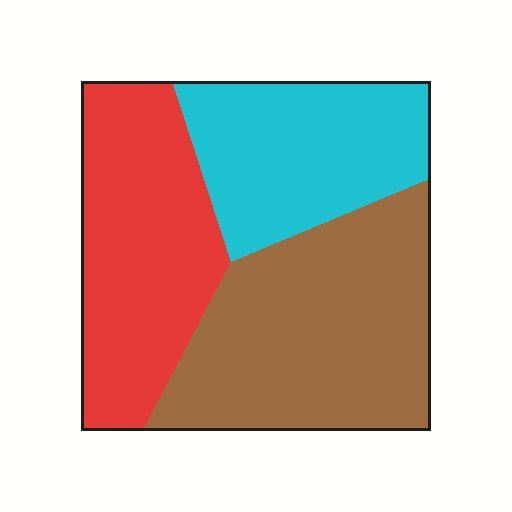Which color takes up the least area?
Cyan, at roughly 25%.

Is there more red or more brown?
Brown.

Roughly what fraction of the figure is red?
Red takes up about one third (1/3) of the figure.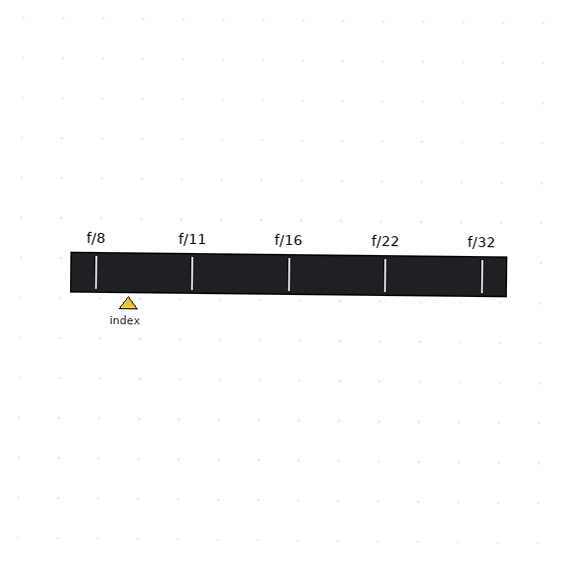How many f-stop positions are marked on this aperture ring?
There are 5 f-stop positions marked.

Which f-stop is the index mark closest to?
The index mark is closest to f/8.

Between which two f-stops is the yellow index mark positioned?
The index mark is between f/8 and f/11.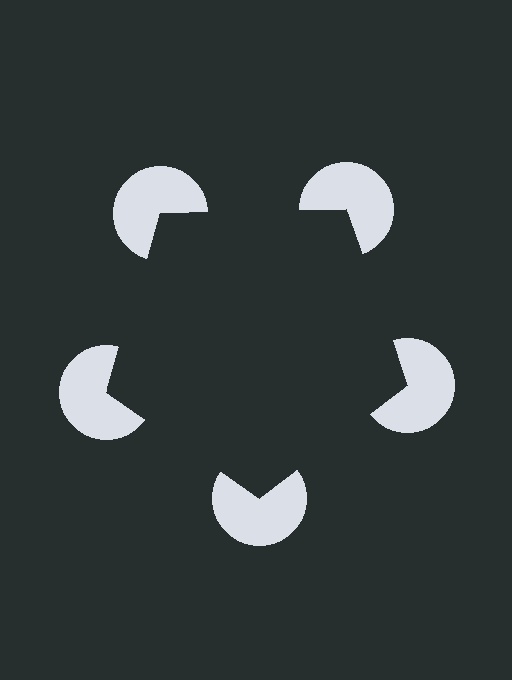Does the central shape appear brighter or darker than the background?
It typically appears slightly darker than the background, even though no actual brightness change is drawn.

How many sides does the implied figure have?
5 sides.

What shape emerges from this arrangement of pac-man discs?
An illusory pentagon — its edges are inferred from the aligned wedge cuts in the pac-man discs, not physically drawn.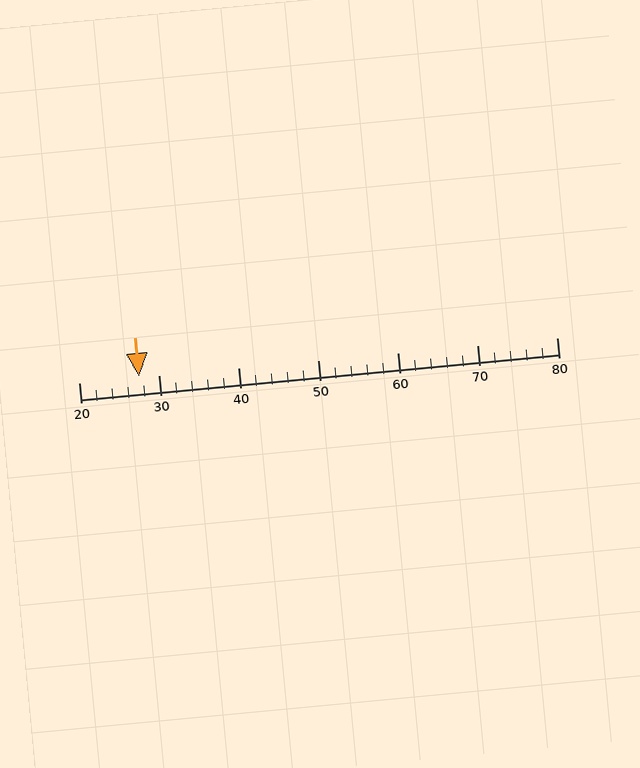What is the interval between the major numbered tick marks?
The major tick marks are spaced 10 units apart.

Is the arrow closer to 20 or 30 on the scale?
The arrow is closer to 30.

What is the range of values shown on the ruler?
The ruler shows values from 20 to 80.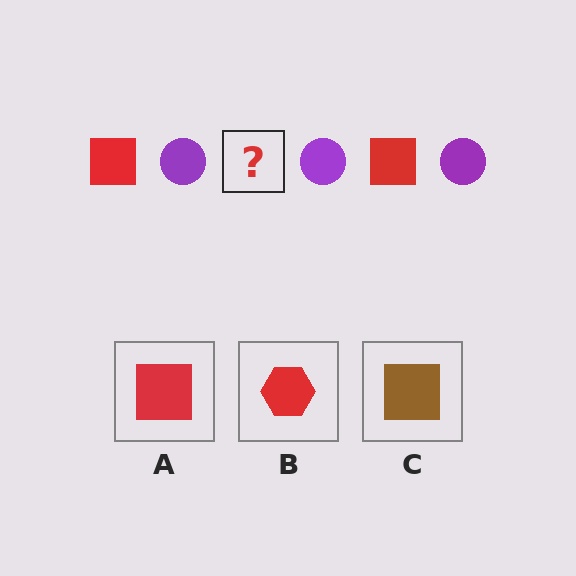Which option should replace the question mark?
Option A.